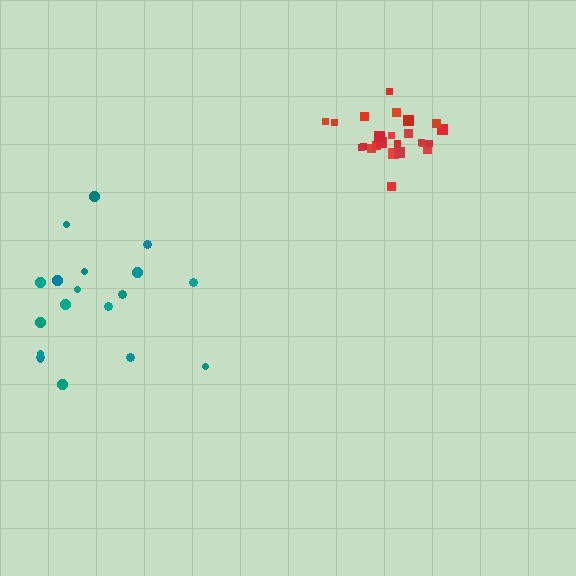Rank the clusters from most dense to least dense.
red, teal.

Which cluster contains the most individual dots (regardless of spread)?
Red (24).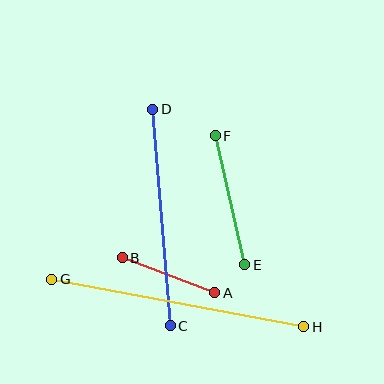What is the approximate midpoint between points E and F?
The midpoint is at approximately (230, 200) pixels.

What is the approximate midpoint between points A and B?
The midpoint is at approximately (169, 275) pixels.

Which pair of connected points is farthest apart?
Points G and H are farthest apart.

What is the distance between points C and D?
The distance is approximately 217 pixels.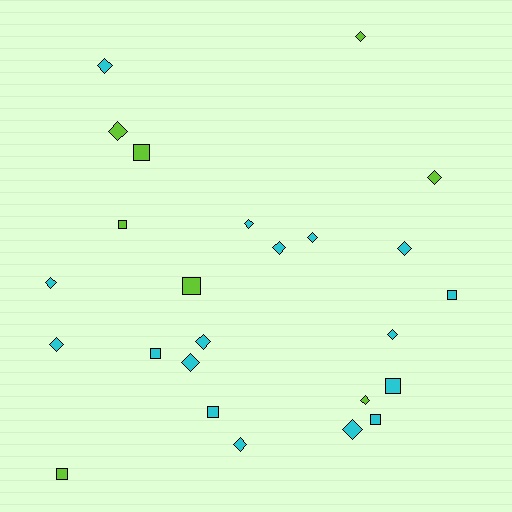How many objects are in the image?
There are 25 objects.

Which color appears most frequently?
Cyan, with 17 objects.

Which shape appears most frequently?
Diamond, with 16 objects.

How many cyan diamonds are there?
There are 12 cyan diamonds.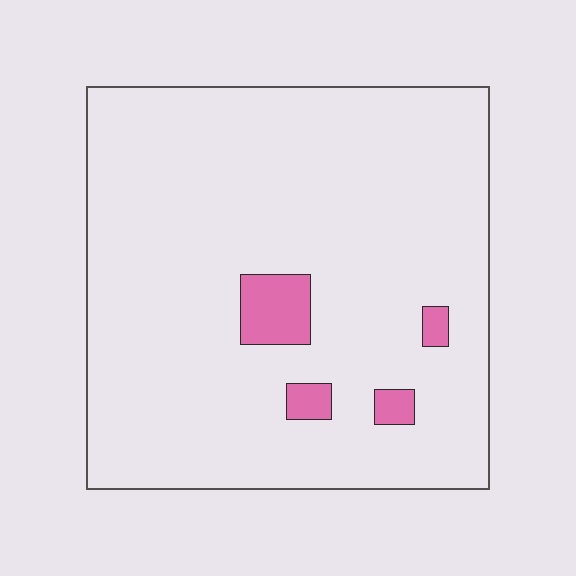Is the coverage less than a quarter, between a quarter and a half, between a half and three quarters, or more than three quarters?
Less than a quarter.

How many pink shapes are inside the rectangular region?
4.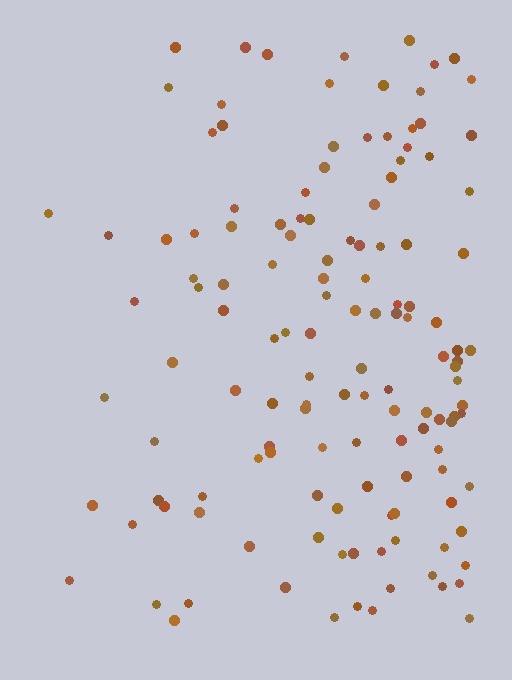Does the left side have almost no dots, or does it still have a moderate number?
Still a moderate number, just noticeably fewer than the right.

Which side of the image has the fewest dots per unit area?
The left.